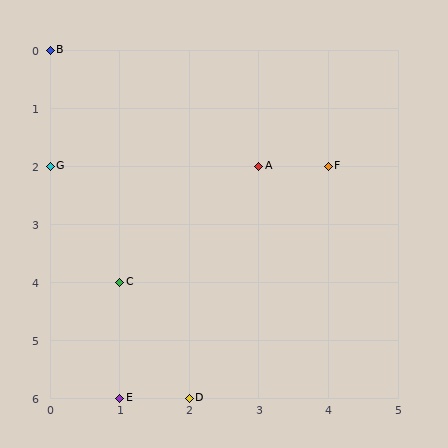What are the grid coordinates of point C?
Point C is at grid coordinates (1, 4).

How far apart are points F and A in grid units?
Points F and A are 1 column apart.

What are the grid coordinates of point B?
Point B is at grid coordinates (0, 0).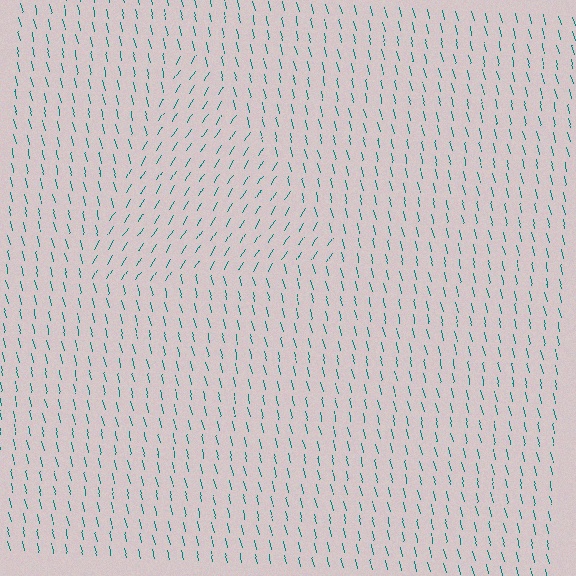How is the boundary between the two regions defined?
The boundary is defined purely by a change in line orientation (approximately 45 degrees difference). All lines are the same color and thickness.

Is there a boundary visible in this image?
Yes, there is a texture boundary formed by a change in line orientation.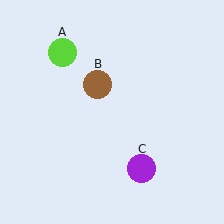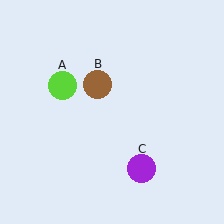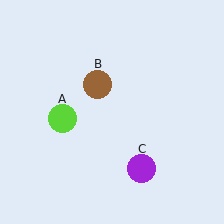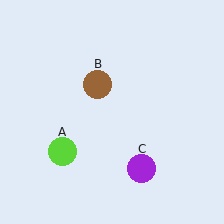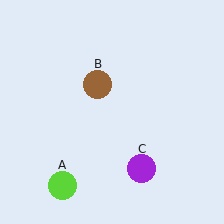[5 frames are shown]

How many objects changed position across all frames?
1 object changed position: lime circle (object A).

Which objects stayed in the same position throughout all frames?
Brown circle (object B) and purple circle (object C) remained stationary.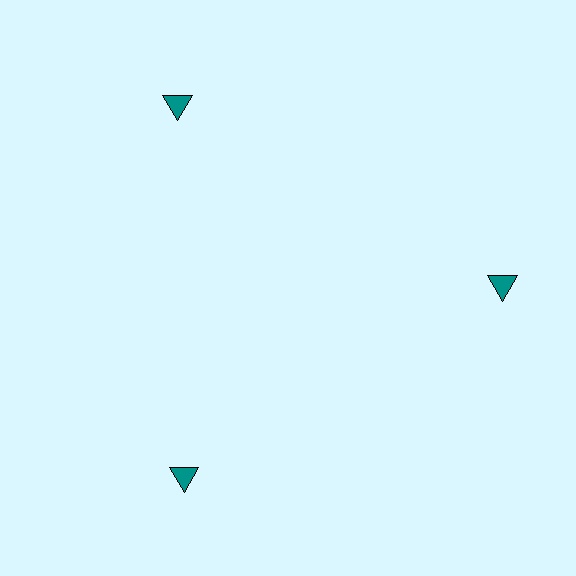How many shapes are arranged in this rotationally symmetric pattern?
There are 3 shapes, arranged in 3 groups of 1.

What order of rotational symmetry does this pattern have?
This pattern has 3-fold rotational symmetry.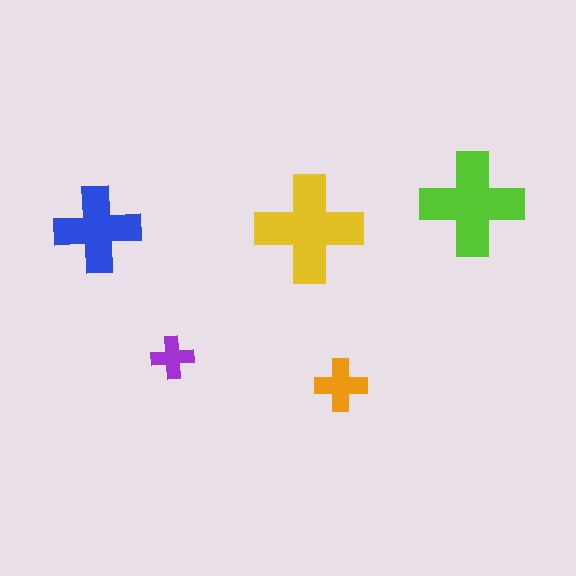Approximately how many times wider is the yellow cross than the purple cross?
About 2.5 times wider.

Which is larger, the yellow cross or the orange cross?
The yellow one.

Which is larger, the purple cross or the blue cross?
The blue one.